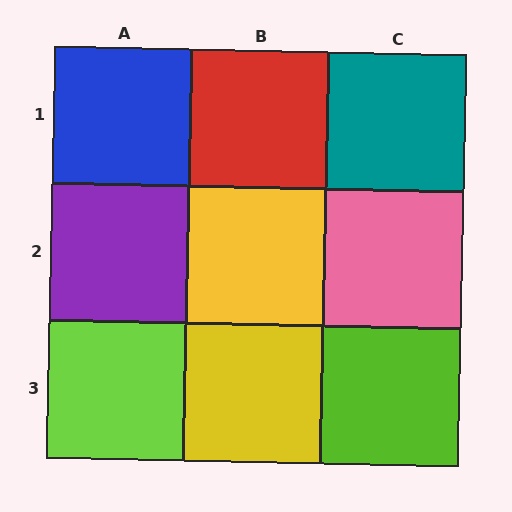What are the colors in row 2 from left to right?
Purple, yellow, pink.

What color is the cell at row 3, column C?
Lime.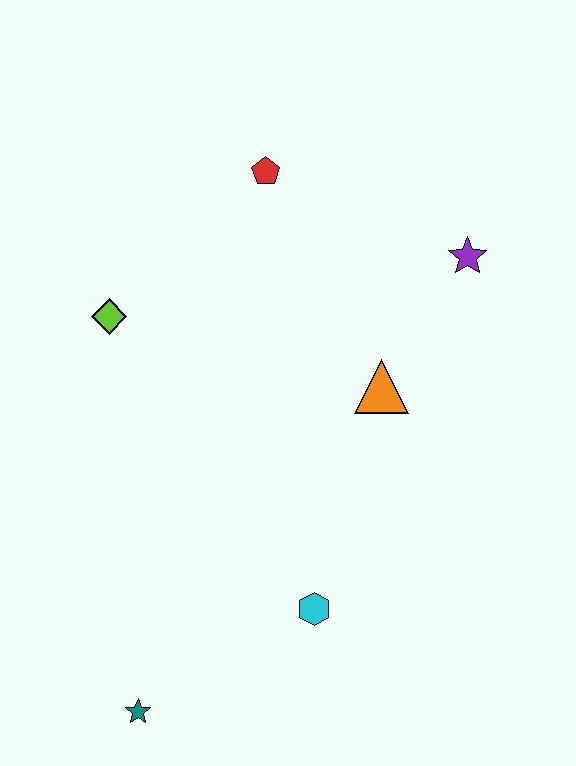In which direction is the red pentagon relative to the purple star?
The red pentagon is to the left of the purple star.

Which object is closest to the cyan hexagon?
The teal star is closest to the cyan hexagon.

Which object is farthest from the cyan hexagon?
The red pentagon is farthest from the cyan hexagon.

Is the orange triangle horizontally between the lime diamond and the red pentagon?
No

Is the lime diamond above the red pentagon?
No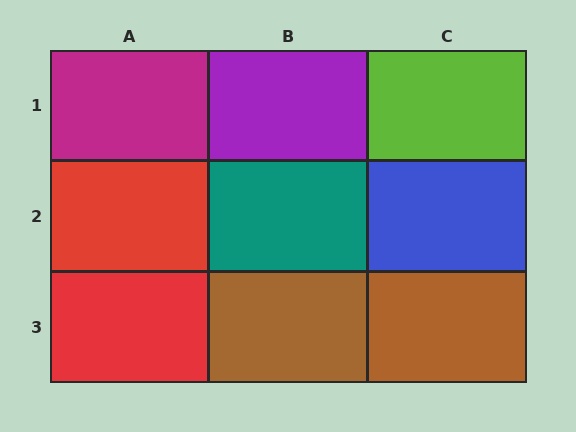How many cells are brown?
2 cells are brown.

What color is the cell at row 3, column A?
Red.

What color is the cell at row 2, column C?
Blue.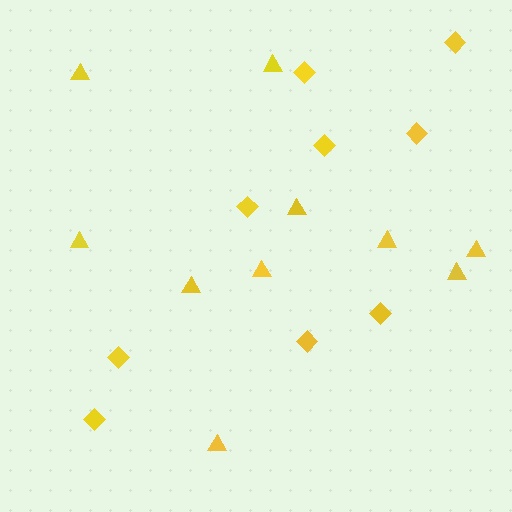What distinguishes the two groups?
There are 2 groups: one group of triangles (10) and one group of diamonds (9).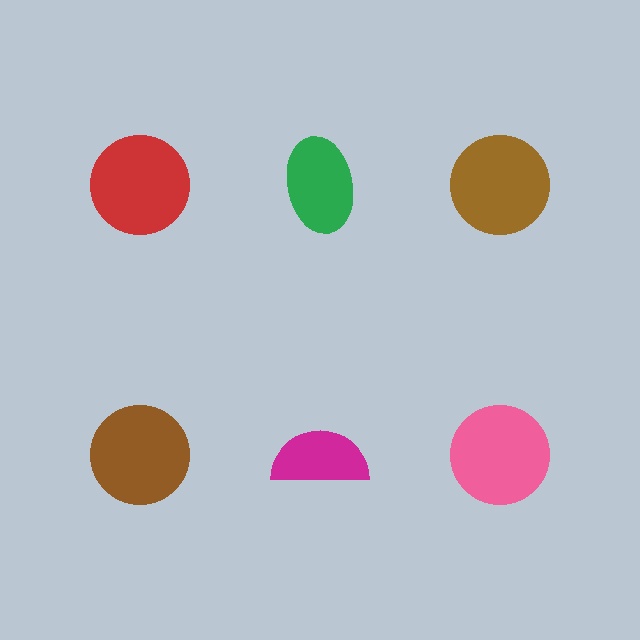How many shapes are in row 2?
3 shapes.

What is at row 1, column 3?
A brown circle.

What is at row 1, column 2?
A green ellipse.